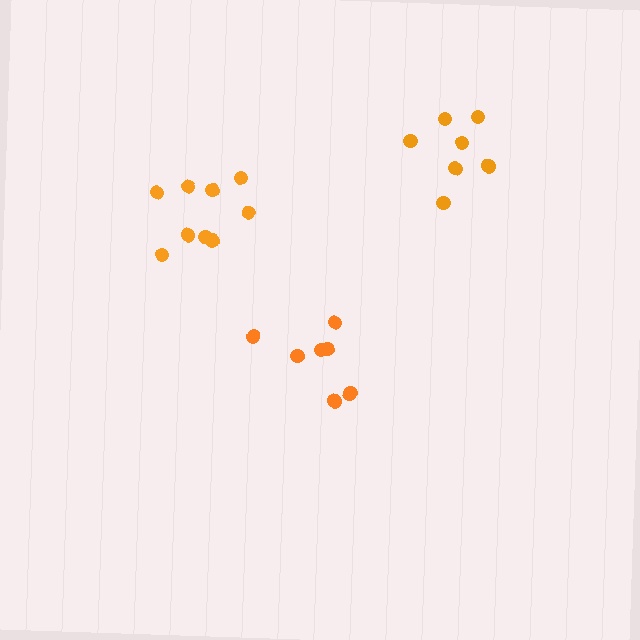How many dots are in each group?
Group 1: 7 dots, Group 2: 9 dots, Group 3: 7 dots (23 total).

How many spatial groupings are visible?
There are 3 spatial groupings.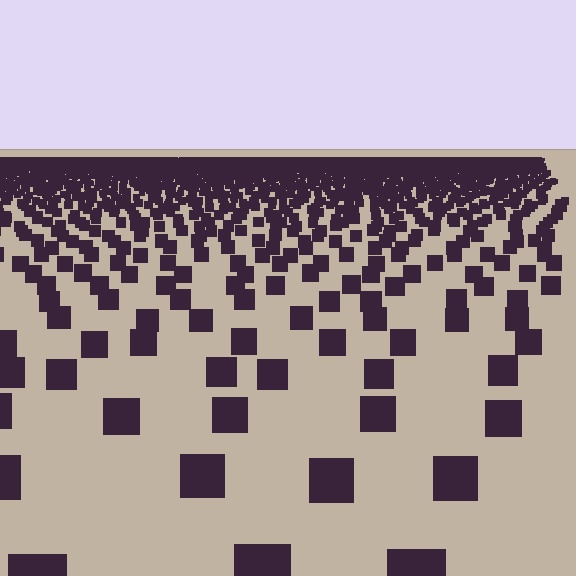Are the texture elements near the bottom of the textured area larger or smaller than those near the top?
Larger. Near the bottom, elements are closer to the viewer and appear at a bigger on-screen size.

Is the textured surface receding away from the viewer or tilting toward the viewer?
The surface is receding away from the viewer. Texture elements get smaller and denser toward the top.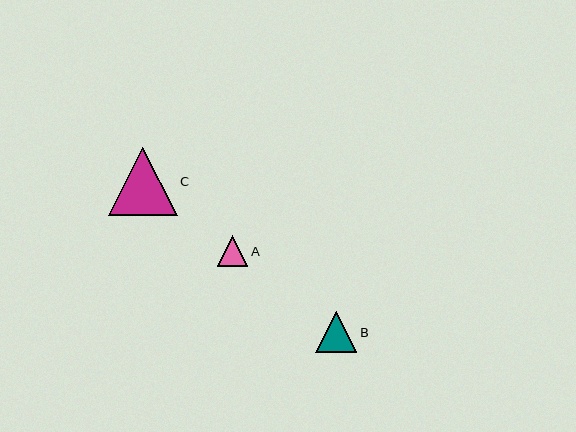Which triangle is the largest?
Triangle C is the largest with a size of approximately 69 pixels.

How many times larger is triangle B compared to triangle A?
Triangle B is approximately 1.3 times the size of triangle A.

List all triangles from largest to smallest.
From largest to smallest: C, B, A.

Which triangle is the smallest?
Triangle A is the smallest with a size of approximately 30 pixels.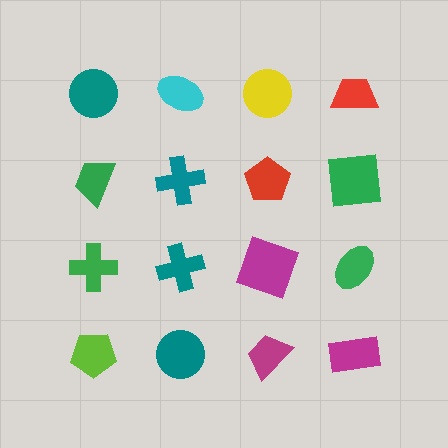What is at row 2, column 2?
A teal cross.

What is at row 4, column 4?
A magenta rectangle.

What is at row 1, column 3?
A yellow circle.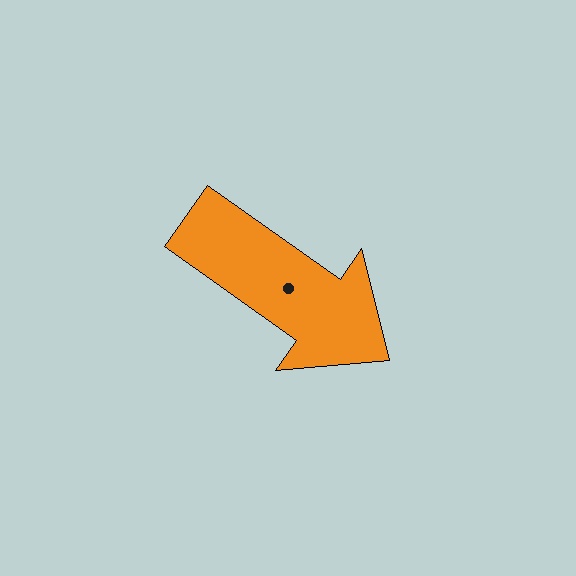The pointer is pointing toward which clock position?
Roughly 4 o'clock.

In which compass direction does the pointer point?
Southeast.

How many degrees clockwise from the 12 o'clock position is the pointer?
Approximately 125 degrees.